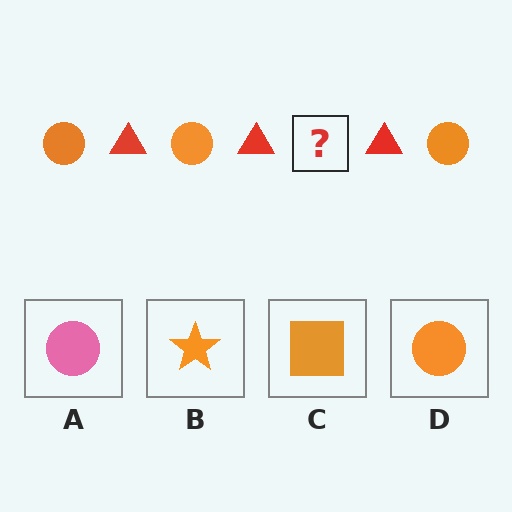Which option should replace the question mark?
Option D.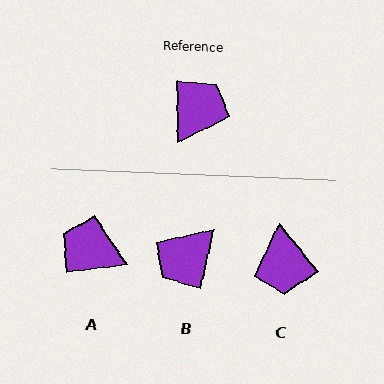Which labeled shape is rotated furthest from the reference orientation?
B, about 167 degrees away.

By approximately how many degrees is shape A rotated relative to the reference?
Approximately 98 degrees counter-clockwise.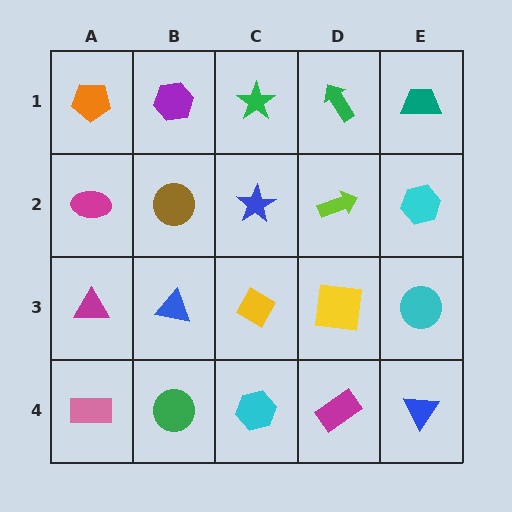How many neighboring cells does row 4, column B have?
3.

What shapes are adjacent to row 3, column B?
A brown circle (row 2, column B), a green circle (row 4, column B), a magenta triangle (row 3, column A), a yellow diamond (row 3, column C).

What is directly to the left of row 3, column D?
A yellow diamond.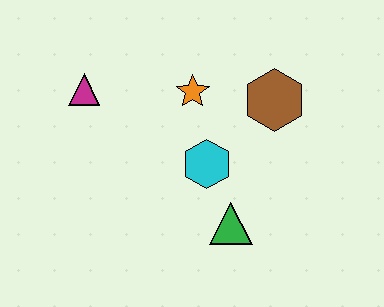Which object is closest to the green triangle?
The cyan hexagon is closest to the green triangle.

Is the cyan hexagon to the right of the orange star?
Yes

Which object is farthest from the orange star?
The green triangle is farthest from the orange star.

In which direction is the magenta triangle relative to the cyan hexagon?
The magenta triangle is to the left of the cyan hexagon.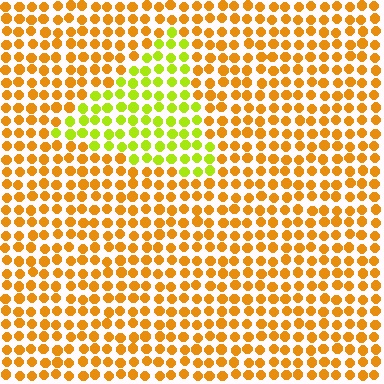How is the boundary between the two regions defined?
The boundary is defined purely by a slight shift in hue (about 44 degrees). Spacing, size, and orientation are identical on both sides.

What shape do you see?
I see a triangle.